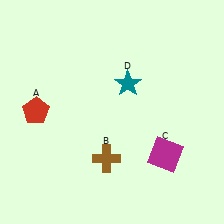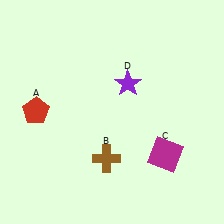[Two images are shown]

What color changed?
The star (D) changed from teal in Image 1 to purple in Image 2.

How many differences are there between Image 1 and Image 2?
There is 1 difference between the two images.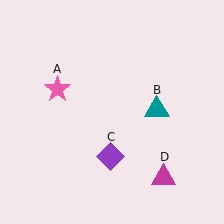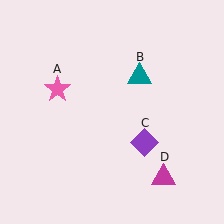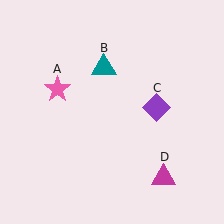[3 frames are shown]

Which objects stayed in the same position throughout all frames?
Pink star (object A) and magenta triangle (object D) remained stationary.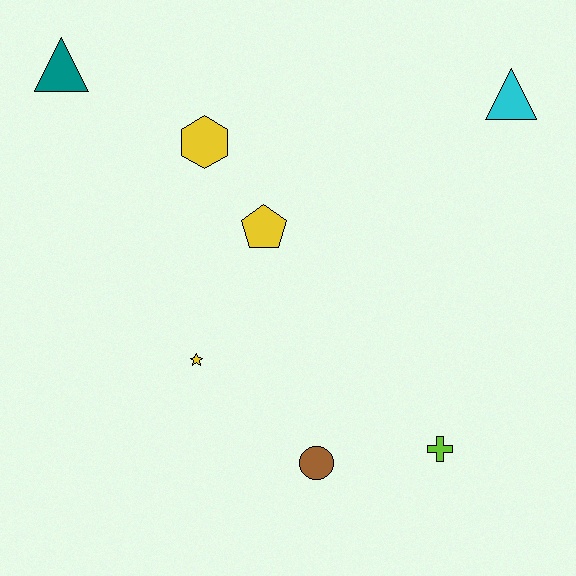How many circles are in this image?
There is 1 circle.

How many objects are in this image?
There are 7 objects.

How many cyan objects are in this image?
There is 1 cyan object.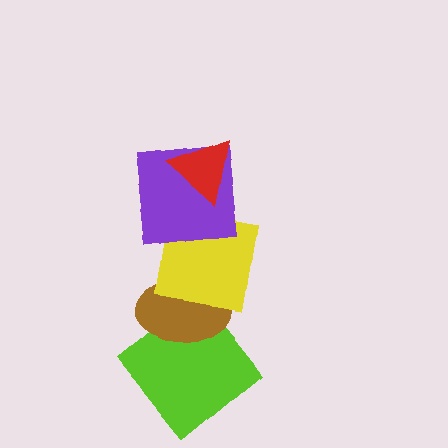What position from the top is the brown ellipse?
The brown ellipse is 4th from the top.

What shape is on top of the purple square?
The red triangle is on top of the purple square.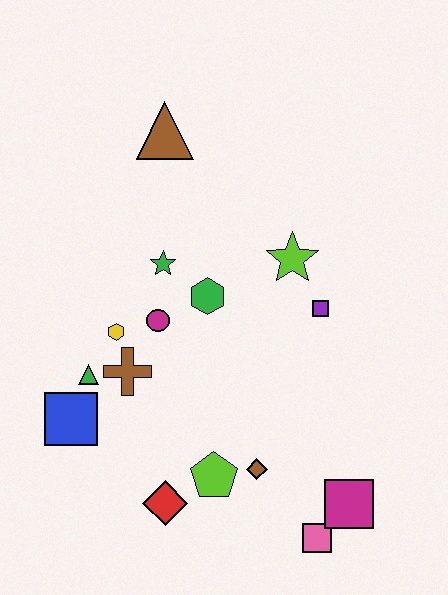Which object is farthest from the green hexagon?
The pink square is farthest from the green hexagon.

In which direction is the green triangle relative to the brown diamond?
The green triangle is to the left of the brown diamond.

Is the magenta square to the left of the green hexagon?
No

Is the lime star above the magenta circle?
Yes